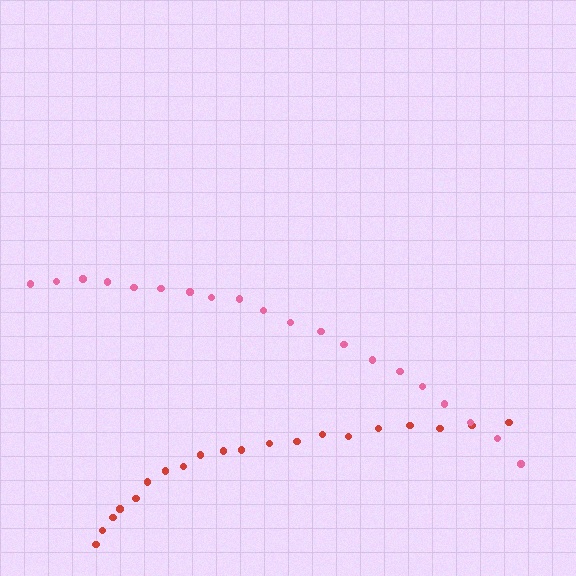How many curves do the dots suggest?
There are 2 distinct paths.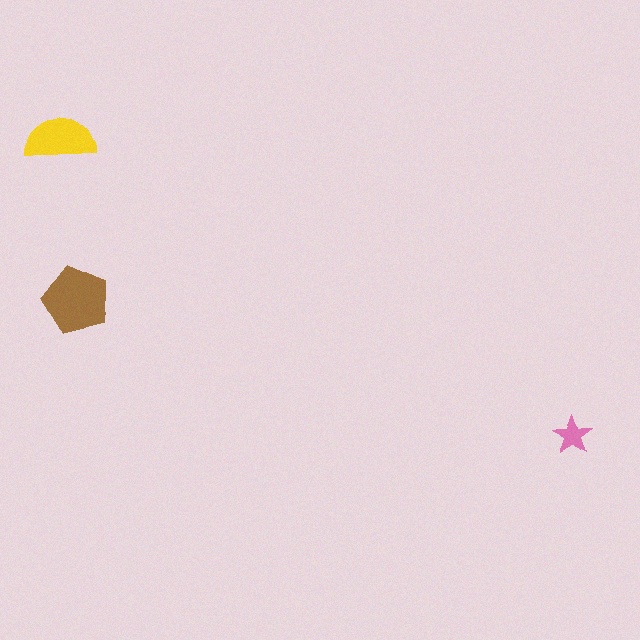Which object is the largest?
The brown pentagon.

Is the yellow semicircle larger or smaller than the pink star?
Larger.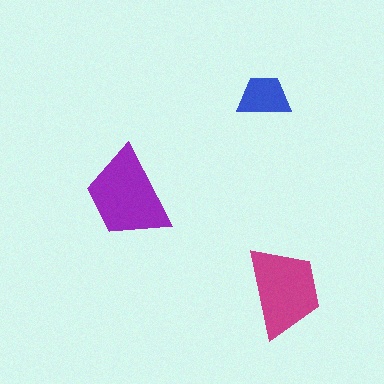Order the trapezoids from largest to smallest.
the purple one, the magenta one, the blue one.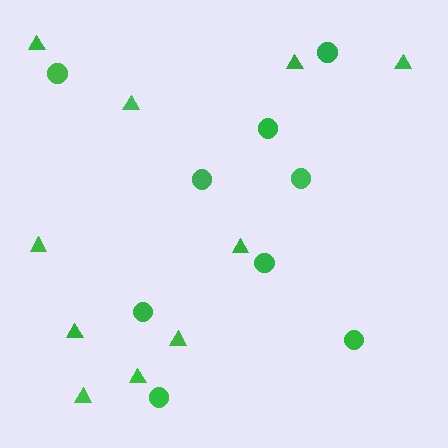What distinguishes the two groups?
There are 2 groups: one group of triangles (10) and one group of circles (9).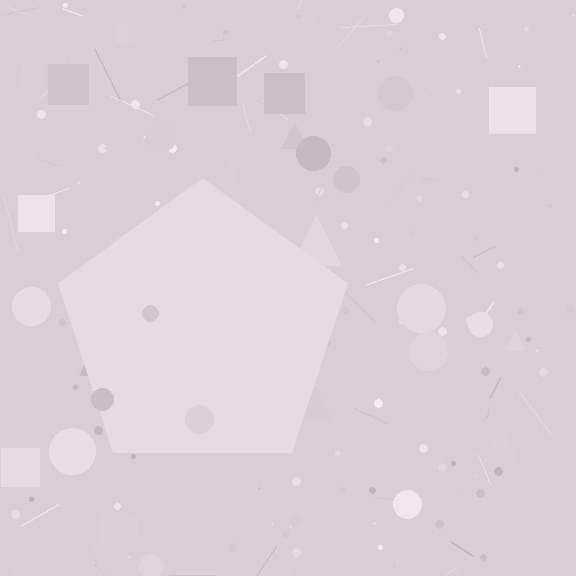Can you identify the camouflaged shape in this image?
The camouflaged shape is a pentagon.